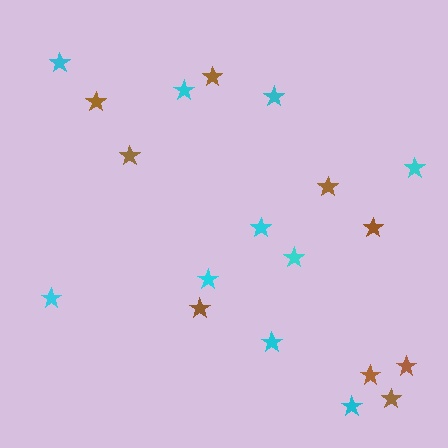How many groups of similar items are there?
There are 2 groups: one group of cyan stars (10) and one group of brown stars (9).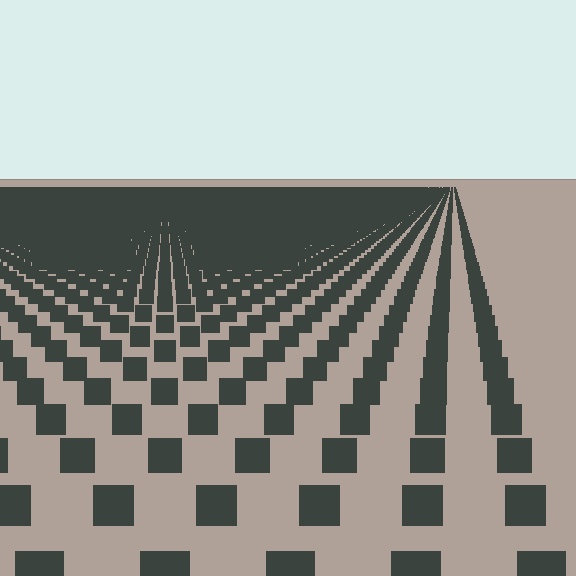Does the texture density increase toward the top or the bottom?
Density increases toward the top.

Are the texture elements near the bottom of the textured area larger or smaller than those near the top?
Larger. Near the bottom, elements are closer to the viewer and appear at a bigger on-screen size.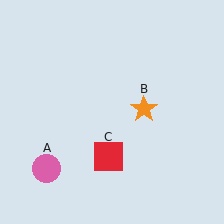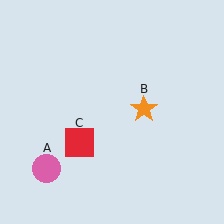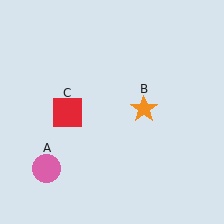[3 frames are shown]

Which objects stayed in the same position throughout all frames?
Pink circle (object A) and orange star (object B) remained stationary.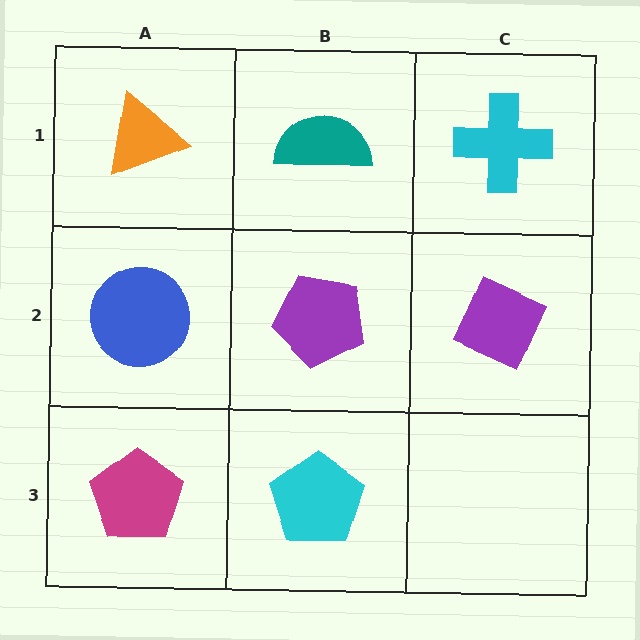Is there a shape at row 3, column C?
No, that cell is empty.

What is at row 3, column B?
A cyan pentagon.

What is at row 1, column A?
An orange triangle.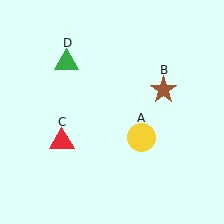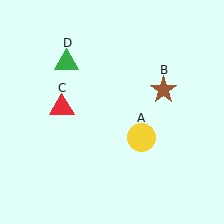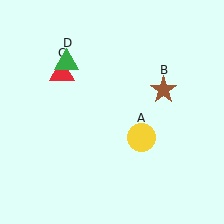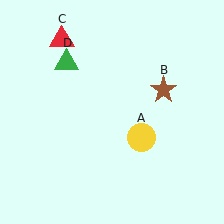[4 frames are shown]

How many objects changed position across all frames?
1 object changed position: red triangle (object C).